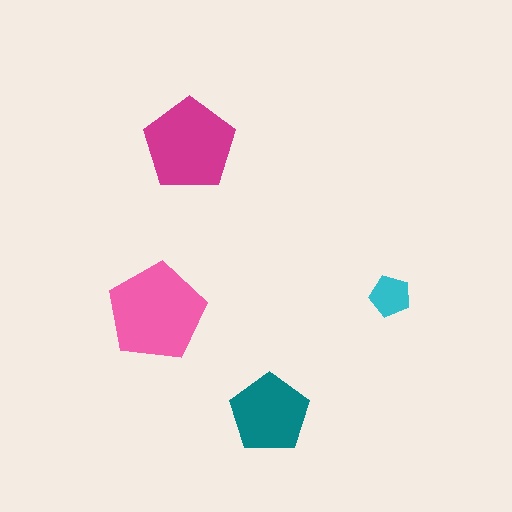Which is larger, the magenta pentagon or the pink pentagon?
The pink one.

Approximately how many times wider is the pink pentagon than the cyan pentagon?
About 2.5 times wider.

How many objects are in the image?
There are 4 objects in the image.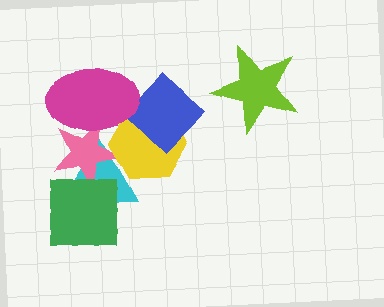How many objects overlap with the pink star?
4 objects overlap with the pink star.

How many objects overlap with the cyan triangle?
4 objects overlap with the cyan triangle.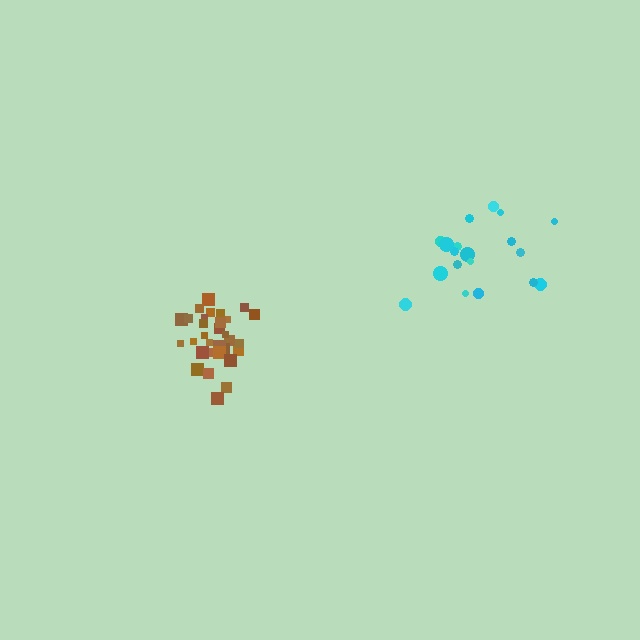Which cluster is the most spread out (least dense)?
Cyan.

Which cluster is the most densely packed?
Brown.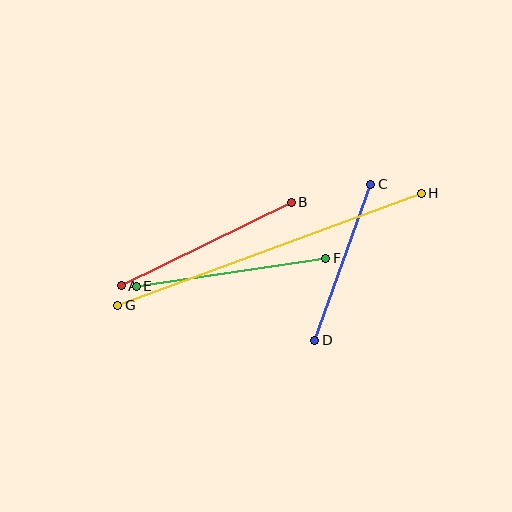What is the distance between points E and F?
The distance is approximately 192 pixels.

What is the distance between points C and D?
The distance is approximately 166 pixels.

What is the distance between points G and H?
The distance is approximately 323 pixels.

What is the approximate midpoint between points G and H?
The midpoint is at approximately (270, 249) pixels.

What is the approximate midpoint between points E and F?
The midpoint is at approximately (231, 272) pixels.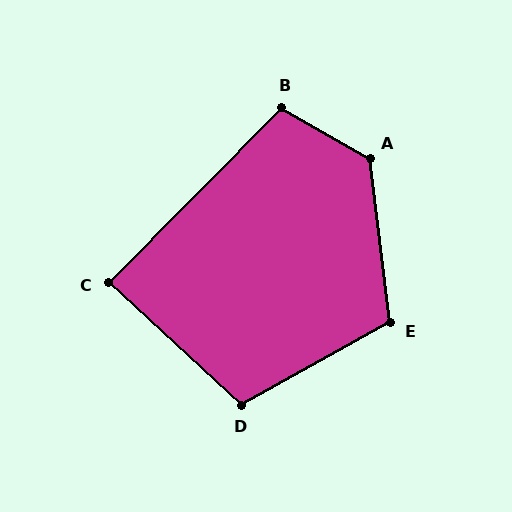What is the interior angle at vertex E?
Approximately 112 degrees (obtuse).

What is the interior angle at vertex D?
Approximately 108 degrees (obtuse).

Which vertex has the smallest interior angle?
C, at approximately 88 degrees.